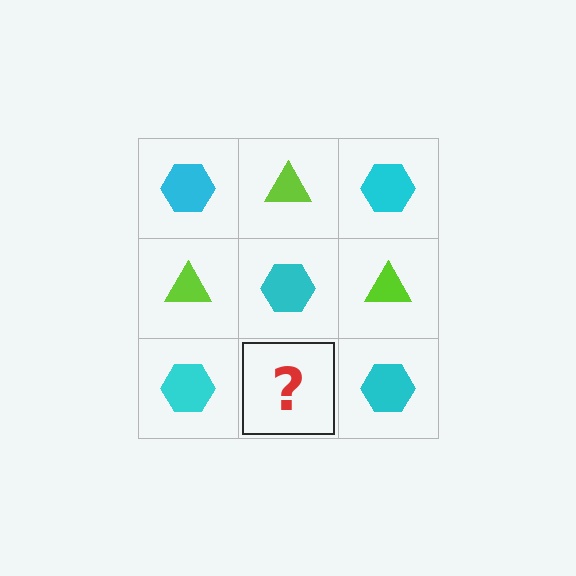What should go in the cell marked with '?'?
The missing cell should contain a lime triangle.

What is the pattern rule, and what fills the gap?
The rule is that it alternates cyan hexagon and lime triangle in a checkerboard pattern. The gap should be filled with a lime triangle.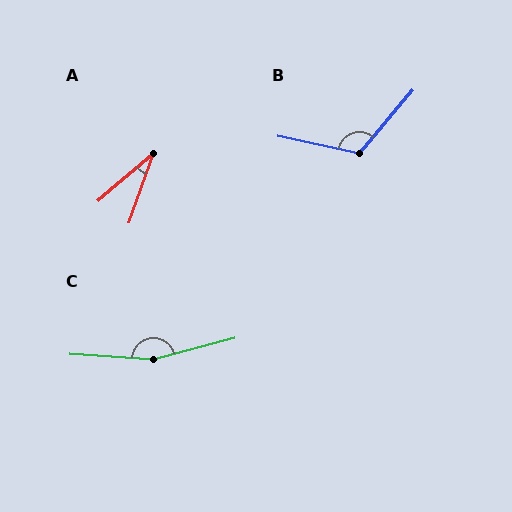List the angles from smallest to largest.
A (31°), B (118°), C (162°).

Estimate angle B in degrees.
Approximately 118 degrees.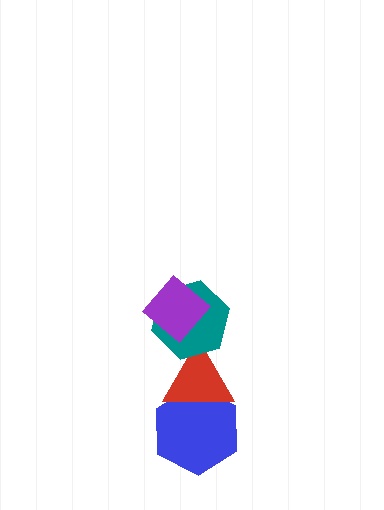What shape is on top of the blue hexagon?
The red triangle is on top of the blue hexagon.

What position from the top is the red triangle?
The red triangle is 3rd from the top.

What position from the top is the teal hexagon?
The teal hexagon is 2nd from the top.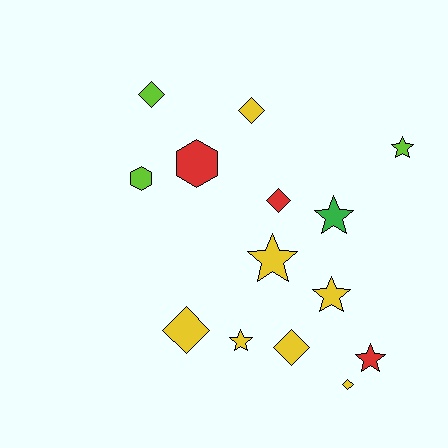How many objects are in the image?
There are 14 objects.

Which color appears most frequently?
Yellow, with 7 objects.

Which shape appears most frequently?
Star, with 6 objects.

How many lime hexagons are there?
There is 1 lime hexagon.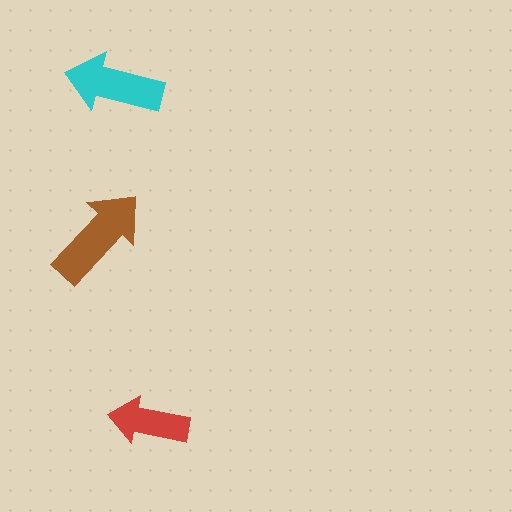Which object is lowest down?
The red arrow is bottommost.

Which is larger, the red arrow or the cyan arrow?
The cyan one.